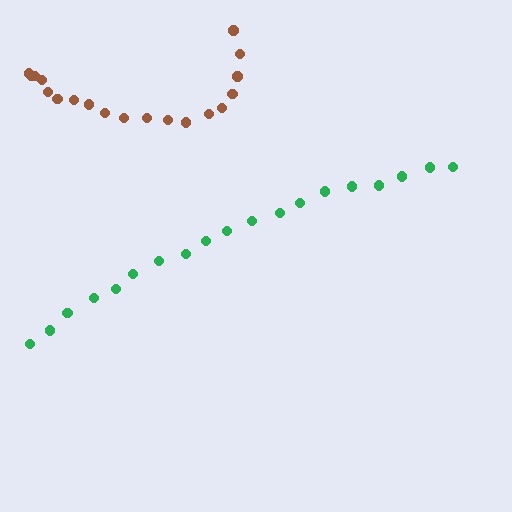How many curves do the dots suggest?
There are 2 distinct paths.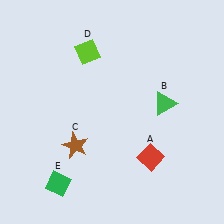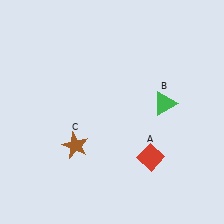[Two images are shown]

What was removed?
The lime diamond (D), the green diamond (E) were removed in Image 2.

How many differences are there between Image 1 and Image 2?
There are 2 differences between the two images.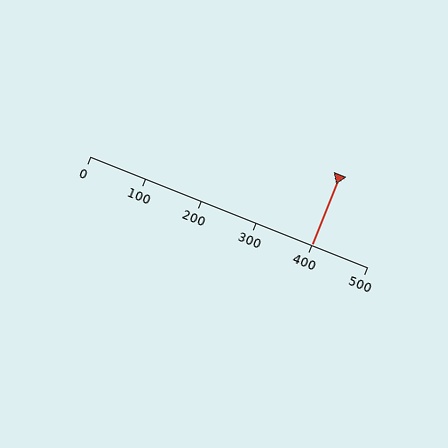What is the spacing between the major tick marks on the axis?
The major ticks are spaced 100 apart.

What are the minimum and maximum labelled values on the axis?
The axis runs from 0 to 500.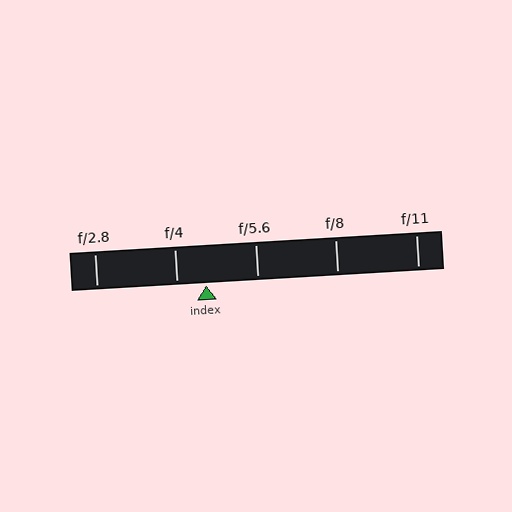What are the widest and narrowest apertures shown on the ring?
The widest aperture shown is f/2.8 and the narrowest is f/11.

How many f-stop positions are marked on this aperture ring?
There are 5 f-stop positions marked.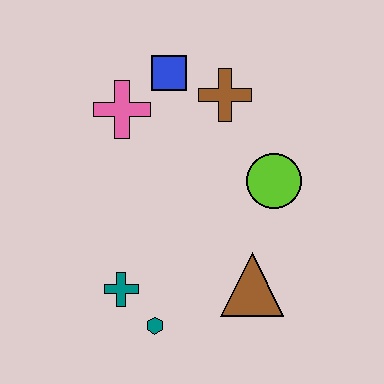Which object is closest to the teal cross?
The teal hexagon is closest to the teal cross.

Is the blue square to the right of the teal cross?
Yes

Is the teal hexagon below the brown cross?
Yes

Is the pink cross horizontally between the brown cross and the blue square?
No